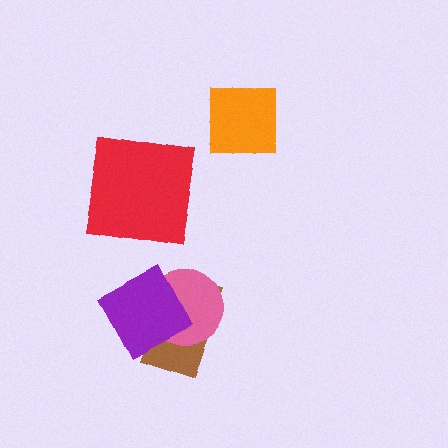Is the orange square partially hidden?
No, no other shape covers it.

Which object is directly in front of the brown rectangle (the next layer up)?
The pink circle is directly in front of the brown rectangle.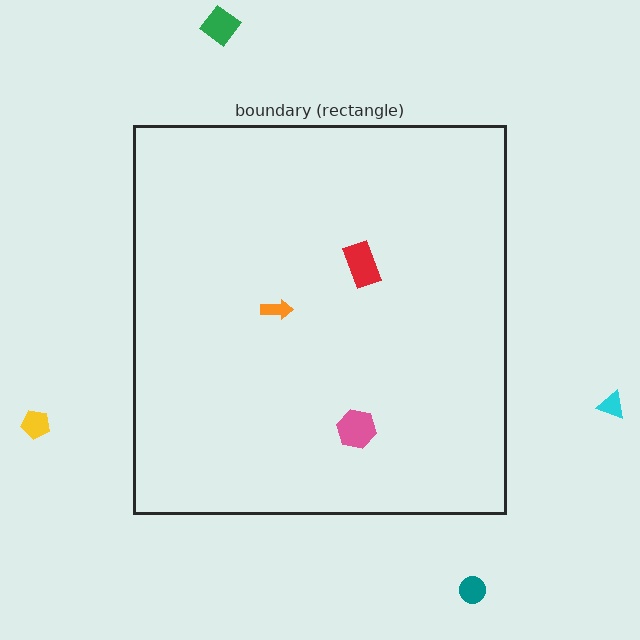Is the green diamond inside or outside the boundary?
Outside.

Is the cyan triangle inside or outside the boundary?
Outside.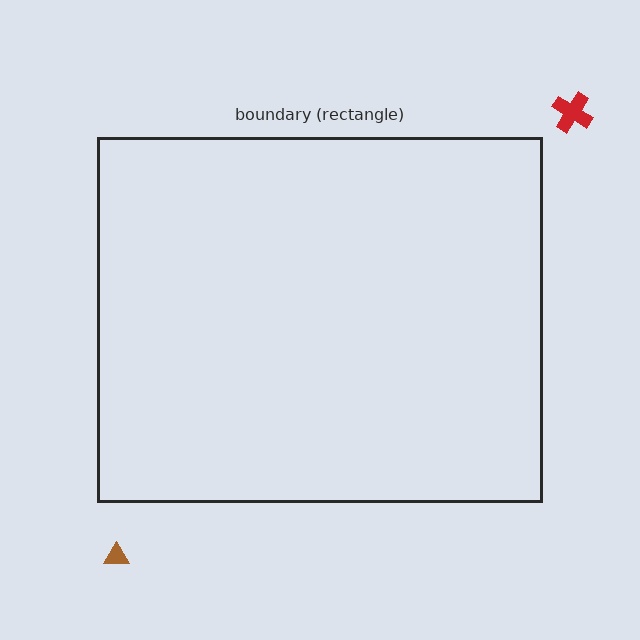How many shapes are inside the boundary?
0 inside, 2 outside.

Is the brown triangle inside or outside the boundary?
Outside.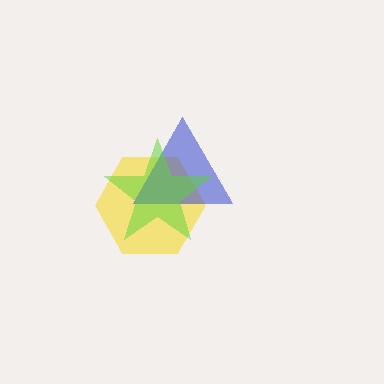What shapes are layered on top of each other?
The layered shapes are: a yellow hexagon, a blue triangle, a lime star.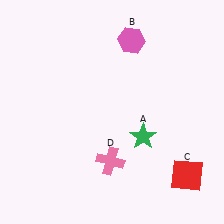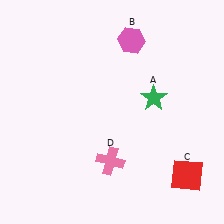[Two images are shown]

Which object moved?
The green star (A) moved up.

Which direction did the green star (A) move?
The green star (A) moved up.